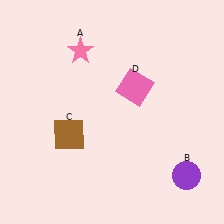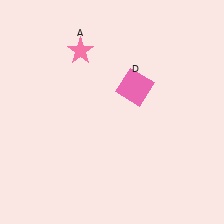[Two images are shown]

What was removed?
The purple circle (B), the brown square (C) were removed in Image 2.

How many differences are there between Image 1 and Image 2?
There are 2 differences between the two images.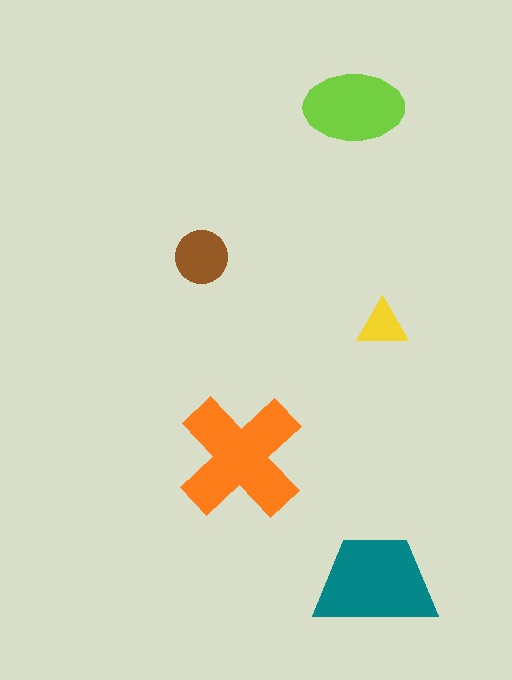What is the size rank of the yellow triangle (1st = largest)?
5th.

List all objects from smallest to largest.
The yellow triangle, the brown circle, the lime ellipse, the teal trapezoid, the orange cross.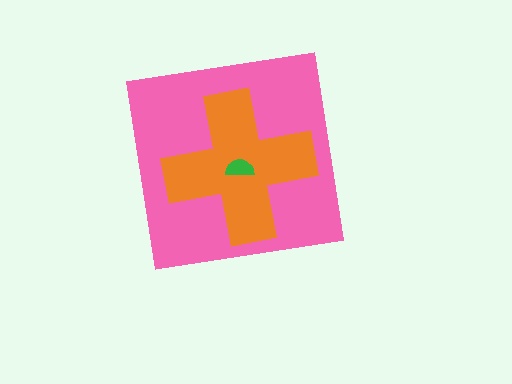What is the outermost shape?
The pink square.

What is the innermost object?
The green semicircle.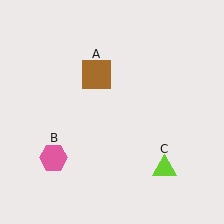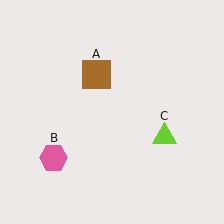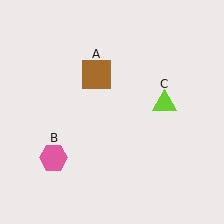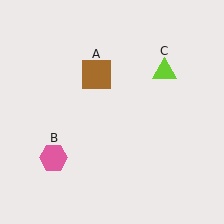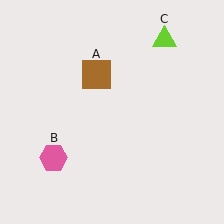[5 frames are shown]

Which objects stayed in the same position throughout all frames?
Brown square (object A) and pink hexagon (object B) remained stationary.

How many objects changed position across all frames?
1 object changed position: lime triangle (object C).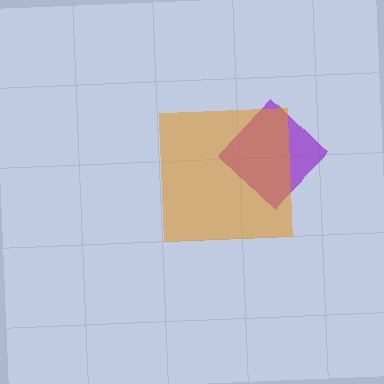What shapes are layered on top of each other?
The layered shapes are: a purple diamond, an orange square.